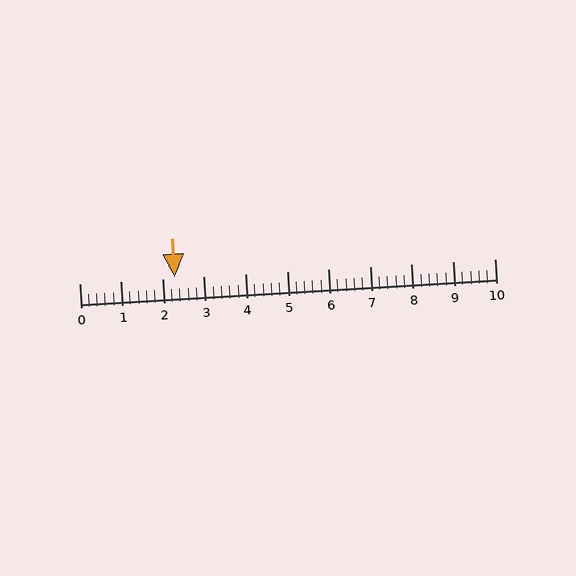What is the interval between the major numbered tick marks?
The major tick marks are spaced 1 units apart.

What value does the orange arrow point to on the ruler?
The orange arrow points to approximately 2.3.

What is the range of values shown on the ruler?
The ruler shows values from 0 to 10.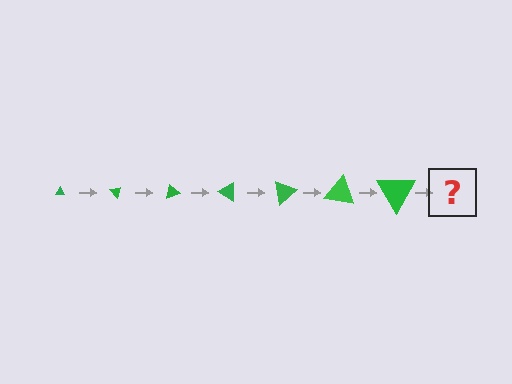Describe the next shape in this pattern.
It should be a triangle, larger than the previous one and rotated 350 degrees from the start.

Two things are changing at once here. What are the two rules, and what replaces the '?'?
The two rules are that the triangle grows larger each step and it rotates 50 degrees each step. The '?' should be a triangle, larger than the previous one and rotated 350 degrees from the start.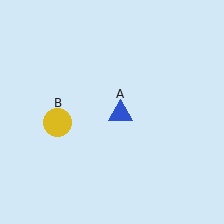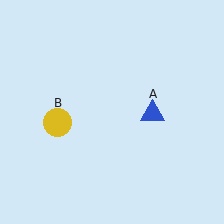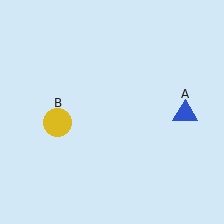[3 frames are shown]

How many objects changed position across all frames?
1 object changed position: blue triangle (object A).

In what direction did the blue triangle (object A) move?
The blue triangle (object A) moved right.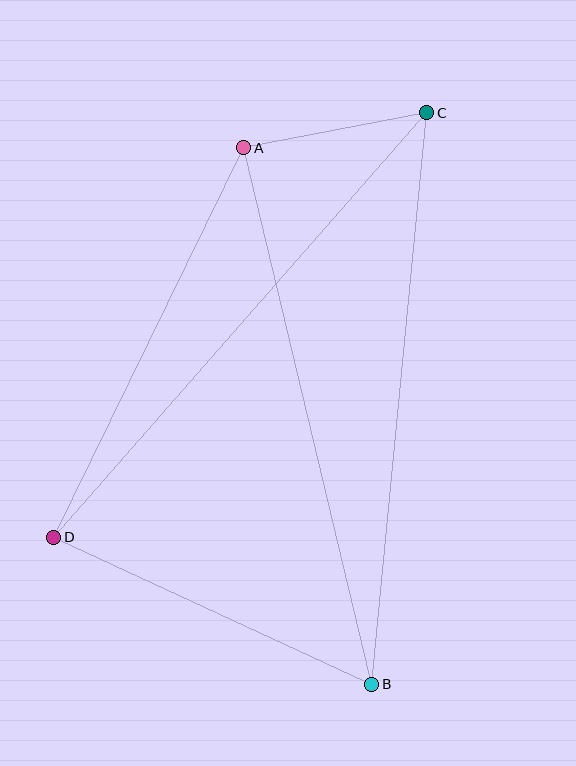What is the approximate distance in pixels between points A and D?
The distance between A and D is approximately 433 pixels.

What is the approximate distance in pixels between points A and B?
The distance between A and B is approximately 552 pixels.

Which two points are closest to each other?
Points A and C are closest to each other.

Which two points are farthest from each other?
Points B and C are farthest from each other.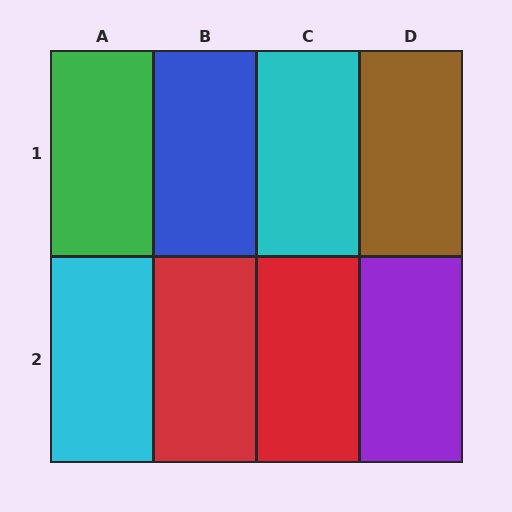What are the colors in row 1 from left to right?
Green, blue, cyan, brown.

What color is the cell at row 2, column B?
Red.